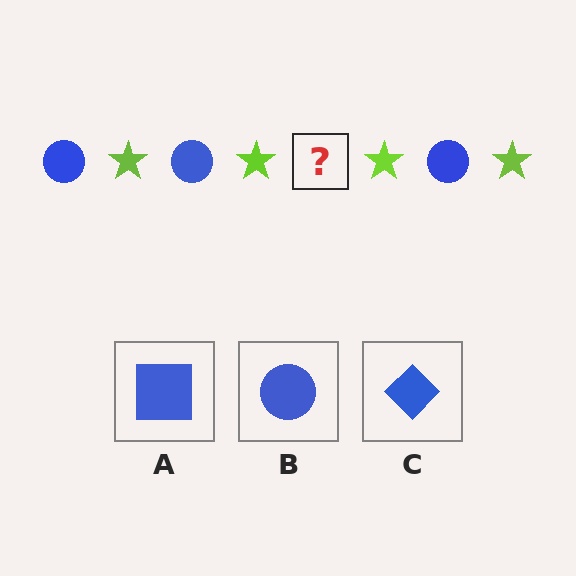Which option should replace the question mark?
Option B.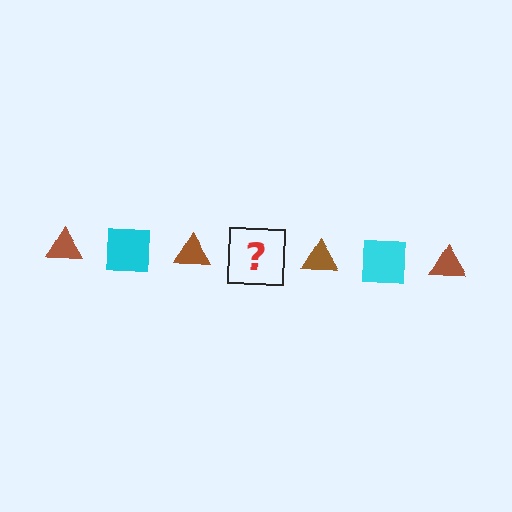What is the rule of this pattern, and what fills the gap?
The rule is that the pattern alternates between brown triangle and cyan square. The gap should be filled with a cyan square.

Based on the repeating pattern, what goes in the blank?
The blank should be a cyan square.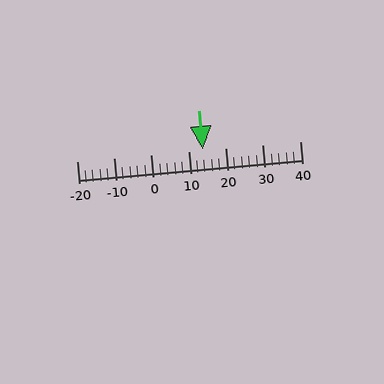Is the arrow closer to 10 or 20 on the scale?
The arrow is closer to 10.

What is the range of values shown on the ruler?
The ruler shows values from -20 to 40.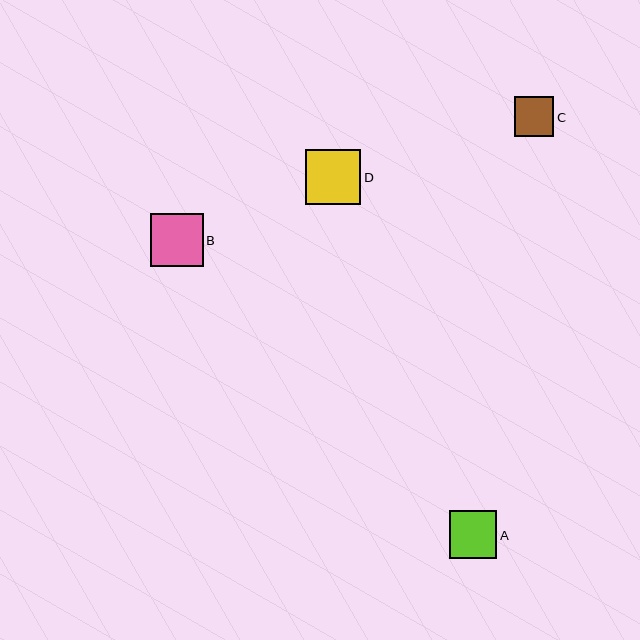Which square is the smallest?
Square C is the smallest with a size of approximately 40 pixels.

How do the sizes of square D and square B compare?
Square D and square B are approximately the same size.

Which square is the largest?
Square D is the largest with a size of approximately 55 pixels.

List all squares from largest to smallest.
From largest to smallest: D, B, A, C.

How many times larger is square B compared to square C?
Square B is approximately 1.3 times the size of square C.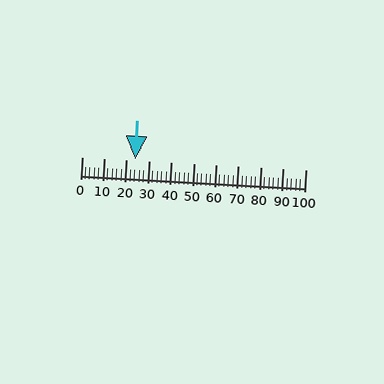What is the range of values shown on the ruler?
The ruler shows values from 0 to 100.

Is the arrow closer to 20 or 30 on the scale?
The arrow is closer to 20.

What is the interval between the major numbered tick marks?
The major tick marks are spaced 10 units apart.